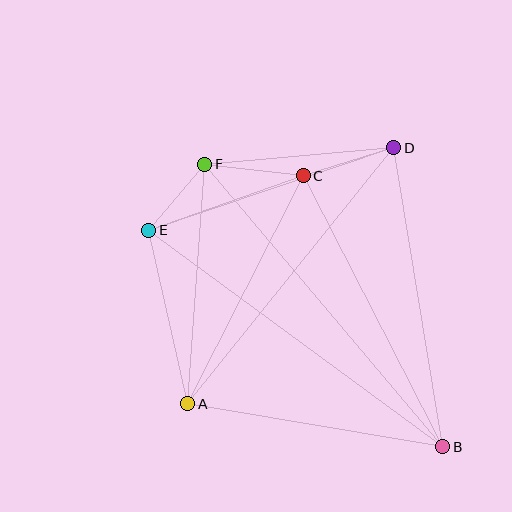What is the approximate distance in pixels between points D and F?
The distance between D and F is approximately 190 pixels.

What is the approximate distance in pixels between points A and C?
The distance between A and C is approximately 255 pixels.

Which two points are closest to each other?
Points E and F are closest to each other.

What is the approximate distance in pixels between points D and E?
The distance between D and E is approximately 259 pixels.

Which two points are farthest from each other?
Points B and F are farthest from each other.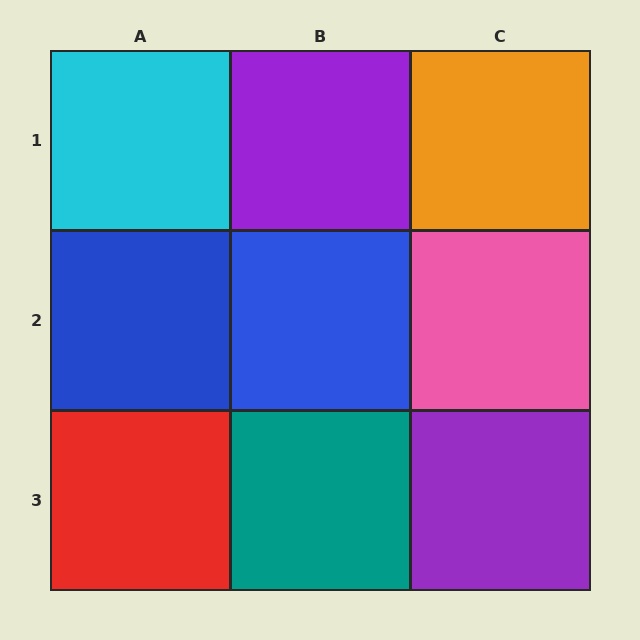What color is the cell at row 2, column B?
Blue.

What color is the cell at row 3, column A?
Red.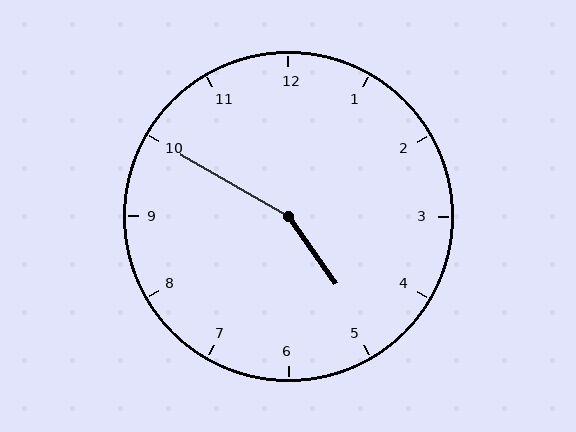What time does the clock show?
4:50.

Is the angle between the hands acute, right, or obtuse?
It is obtuse.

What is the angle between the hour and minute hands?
Approximately 155 degrees.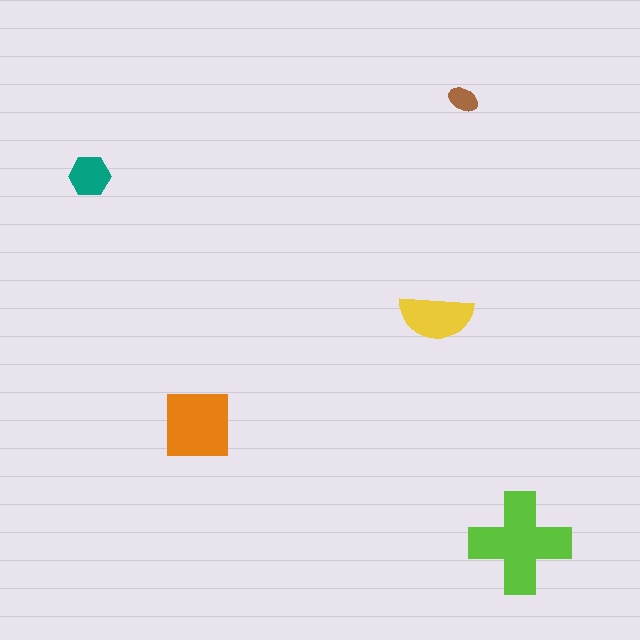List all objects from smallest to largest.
The brown ellipse, the teal hexagon, the yellow semicircle, the orange square, the lime cross.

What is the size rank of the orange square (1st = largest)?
2nd.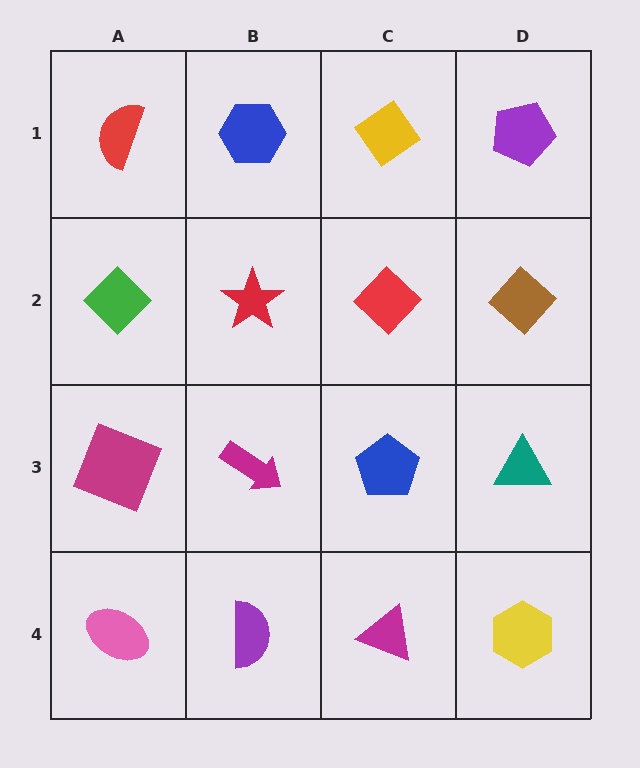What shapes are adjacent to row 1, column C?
A red diamond (row 2, column C), a blue hexagon (row 1, column B), a purple pentagon (row 1, column D).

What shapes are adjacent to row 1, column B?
A red star (row 2, column B), a red semicircle (row 1, column A), a yellow diamond (row 1, column C).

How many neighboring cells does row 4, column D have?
2.